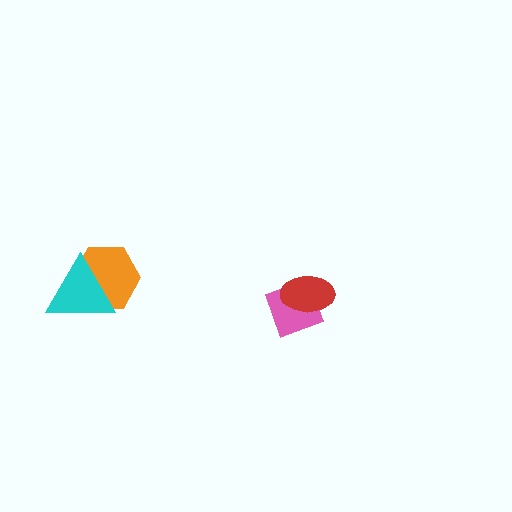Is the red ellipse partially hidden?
No, no other shape covers it.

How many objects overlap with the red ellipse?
1 object overlaps with the red ellipse.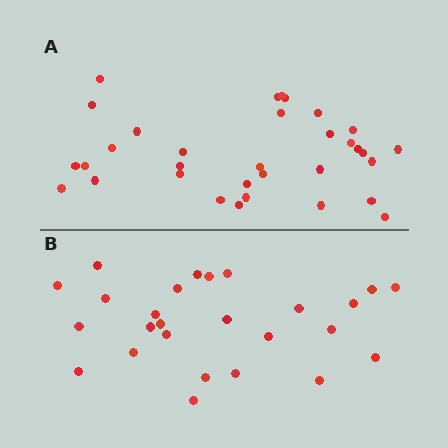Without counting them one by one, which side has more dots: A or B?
Region A (the top region) has more dots.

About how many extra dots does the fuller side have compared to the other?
Region A has roughly 8 or so more dots than region B.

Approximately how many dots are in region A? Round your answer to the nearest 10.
About 30 dots. (The exact count is 33, which rounds to 30.)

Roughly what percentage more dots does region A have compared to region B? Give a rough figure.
About 25% more.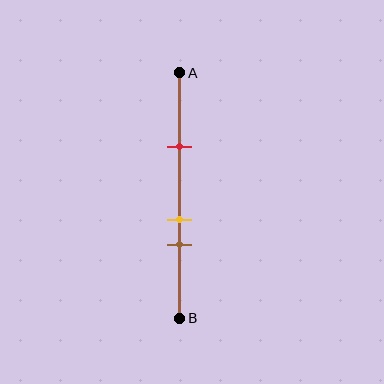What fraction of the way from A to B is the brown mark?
The brown mark is approximately 70% (0.7) of the way from A to B.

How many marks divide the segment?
There are 3 marks dividing the segment.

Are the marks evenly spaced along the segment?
No, the marks are not evenly spaced.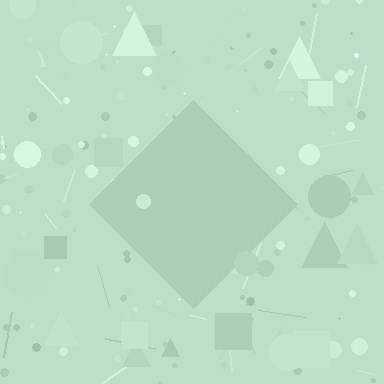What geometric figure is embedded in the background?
A diamond is embedded in the background.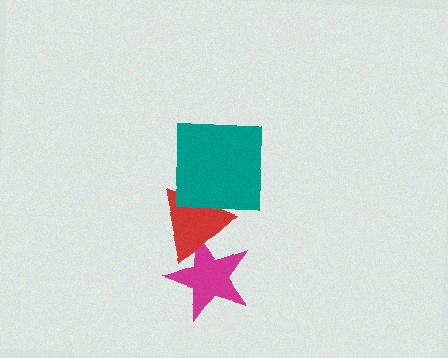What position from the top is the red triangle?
The red triangle is 2nd from the top.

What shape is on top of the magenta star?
The red triangle is on top of the magenta star.